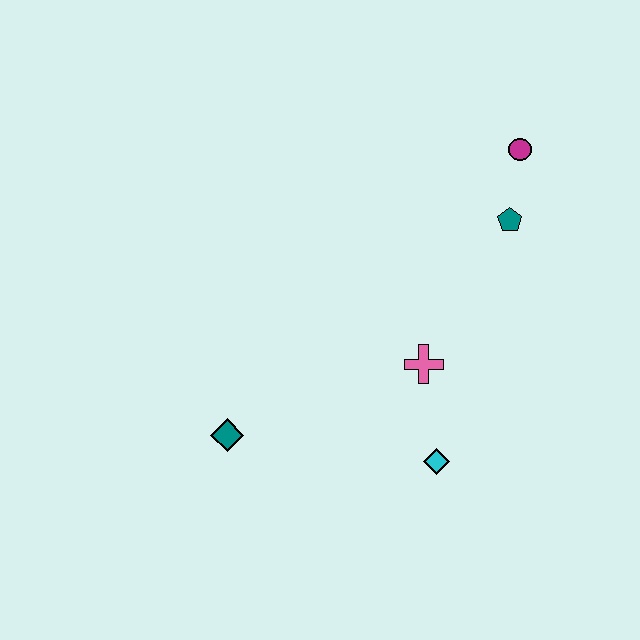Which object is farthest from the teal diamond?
The magenta circle is farthest from the teal diamond.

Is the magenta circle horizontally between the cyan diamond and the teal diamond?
No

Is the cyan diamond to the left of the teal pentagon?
Yes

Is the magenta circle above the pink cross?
Yes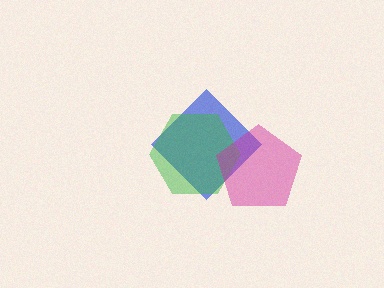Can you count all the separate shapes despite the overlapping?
Yes, there are 3 separate shapes.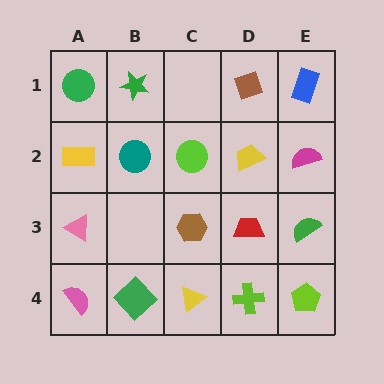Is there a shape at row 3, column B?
No, that cell is empty.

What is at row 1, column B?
A green star.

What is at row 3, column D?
A red trapezoid.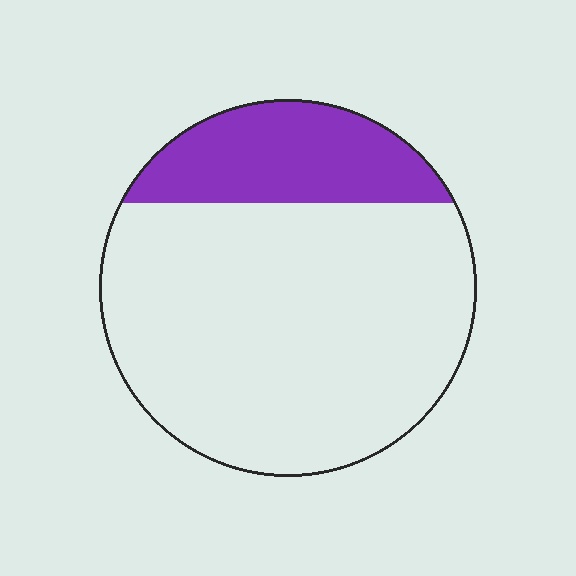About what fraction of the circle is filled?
About one fifth (1/5).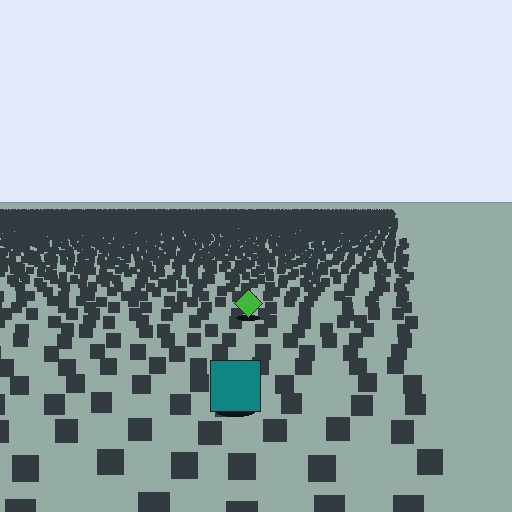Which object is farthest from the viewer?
The green diamond is farthest from the viewer. It appears smaller and the ground texture around it is denser.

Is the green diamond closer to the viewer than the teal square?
No. The teal square is closer — you can tell from the texture gradient: the ground texture is coarser near it.